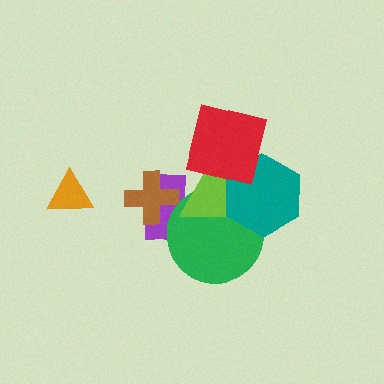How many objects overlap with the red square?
2 objects overlap with the red square.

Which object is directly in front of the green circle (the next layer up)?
The lime triangle is directly in front of the green circle.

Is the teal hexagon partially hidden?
Yes, it is partially covered by another shape.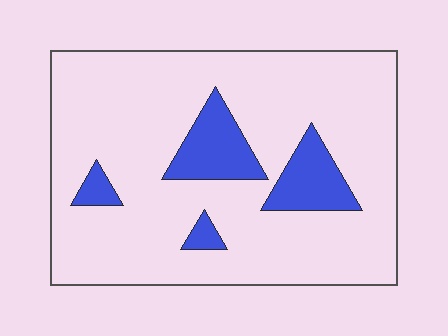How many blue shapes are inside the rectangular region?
4.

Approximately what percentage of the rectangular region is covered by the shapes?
Approximately 15%.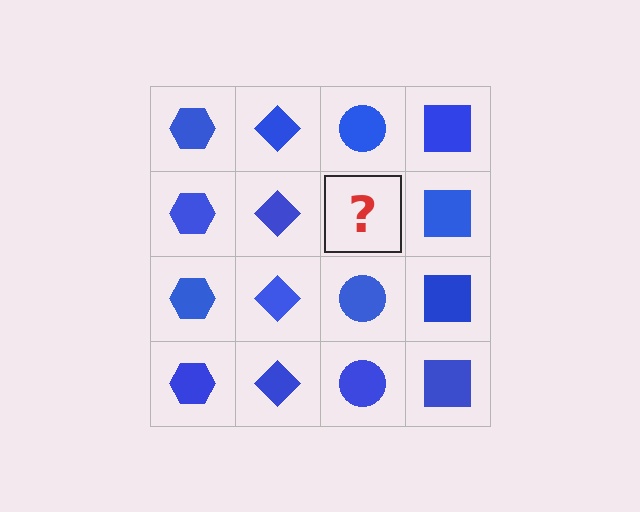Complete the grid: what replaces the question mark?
The question mark should be replaced with a blue circle.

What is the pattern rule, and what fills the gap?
The rule is that each column has a consistent shape. The gap should be filled with a blue circle.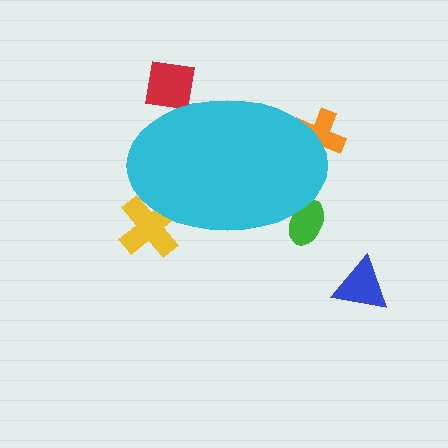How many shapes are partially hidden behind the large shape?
4 shapes are partially hidden.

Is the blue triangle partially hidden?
No, the blue triangle is fully visible.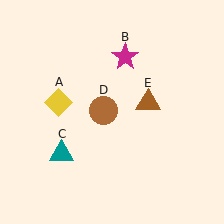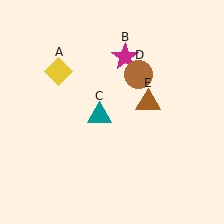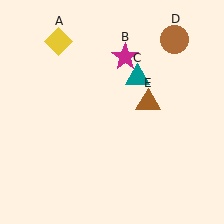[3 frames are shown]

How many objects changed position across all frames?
3 objects changed position: yellow diamond (object A), teal triangle (object C), brown circle (object D).